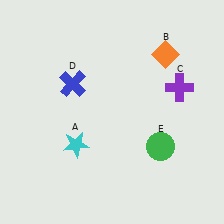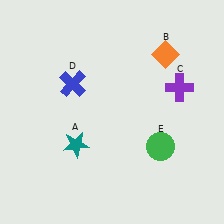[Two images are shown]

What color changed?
The star (A) changed from cyan in Image 1 to teal in Image 2.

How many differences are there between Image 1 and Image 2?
There is 1 difference between the two images.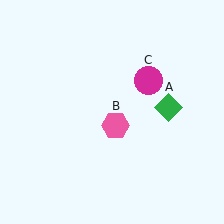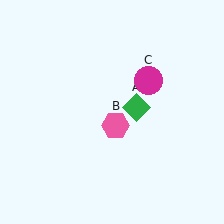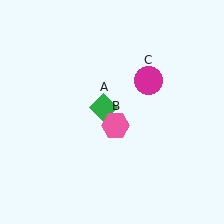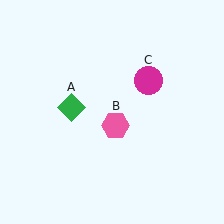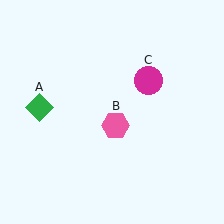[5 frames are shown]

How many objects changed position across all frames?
1 object changed position: green diamond (object A).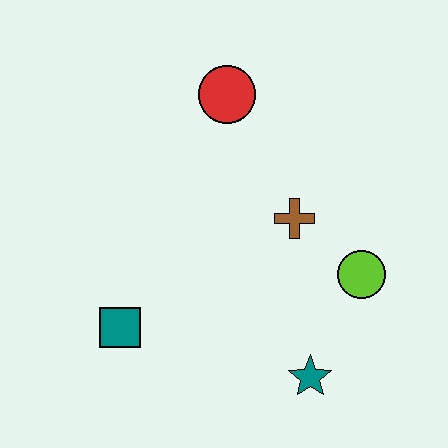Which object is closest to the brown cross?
The lime circle is closest to the brown cross.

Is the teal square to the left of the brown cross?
Yes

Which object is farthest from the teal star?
The red circle is farthest from the teal star.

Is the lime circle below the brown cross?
Yes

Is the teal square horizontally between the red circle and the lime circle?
No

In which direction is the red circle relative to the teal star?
The red circle is above the teal star.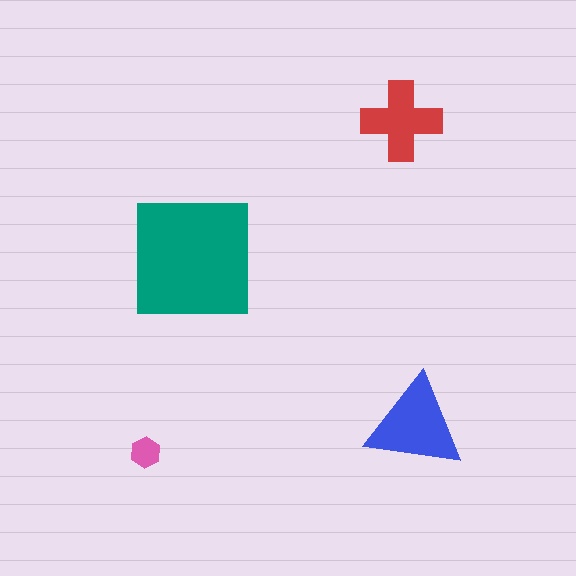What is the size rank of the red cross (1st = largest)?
3rd.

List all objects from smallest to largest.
The pink hexagon, the red cross, the blue triangle, the teal square.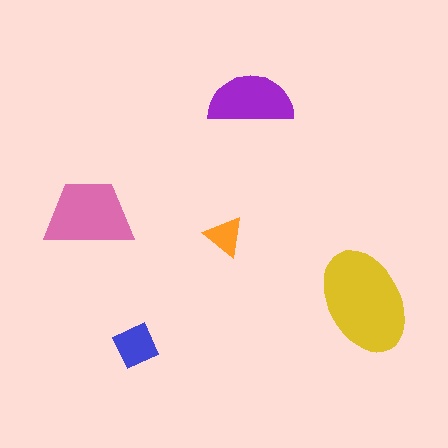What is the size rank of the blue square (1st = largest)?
4th.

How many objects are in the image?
There are 5 objects in the image.